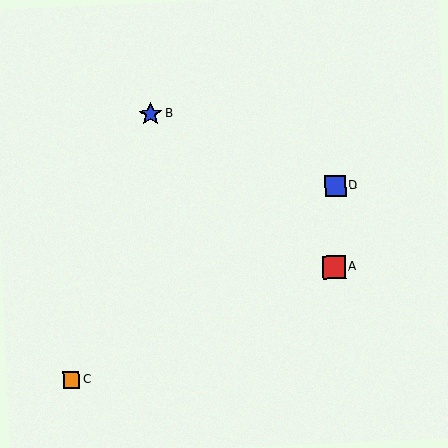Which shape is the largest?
The red square (labeled A) is the largest.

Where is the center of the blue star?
The center of the blue star is at (151, 114).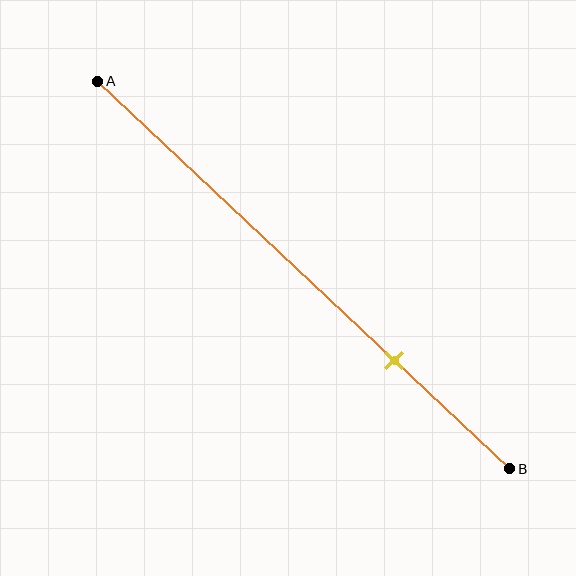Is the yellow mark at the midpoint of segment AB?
No, the mark is at about 70% from A, not at the 50% midpoint.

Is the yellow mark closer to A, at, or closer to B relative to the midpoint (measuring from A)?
The yellow mark is closer to point B than the midpoint of segment AB.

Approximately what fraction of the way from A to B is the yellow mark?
The yellow mark is approximately 70% of the way from A to B.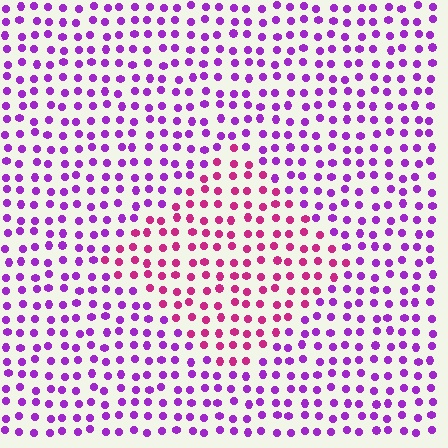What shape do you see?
I see a diamond.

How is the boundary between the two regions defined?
The boundary is defined purely by a slight shift in hue (about 41 degrees). Spacing, size, and orientation are identical on both sides.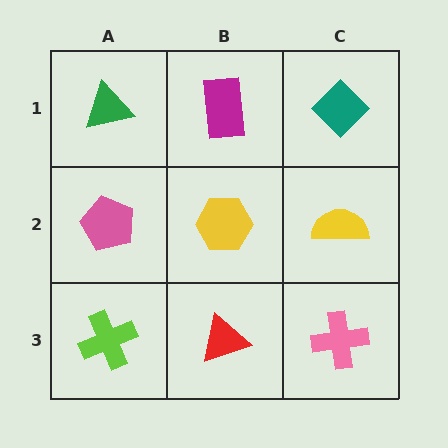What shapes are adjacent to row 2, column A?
A green triangle (row 1, column A), a lime cross (row 3, column A), a yellow hexagon (row 2, column B).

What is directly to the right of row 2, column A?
A yellow hexagon.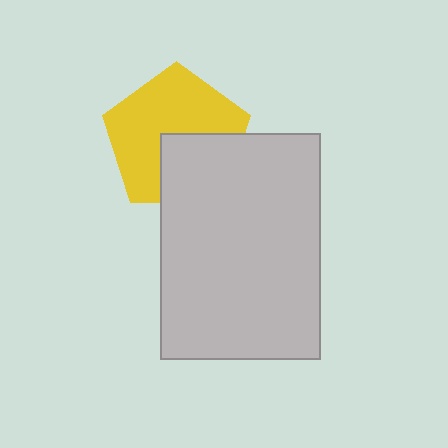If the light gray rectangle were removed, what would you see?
You would see the complete yellow pentagon.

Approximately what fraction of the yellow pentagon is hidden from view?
Roughly 36% of the yellow pentagon is hidden behind the light gray rectangle.